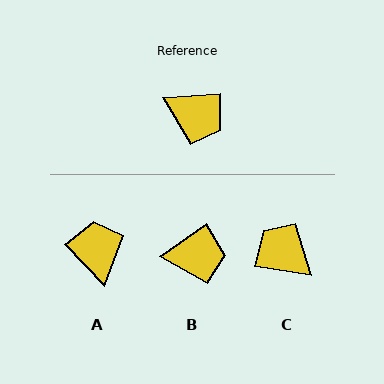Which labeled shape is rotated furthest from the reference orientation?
C, about 167 degrees away.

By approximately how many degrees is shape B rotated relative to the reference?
Approximately 31 degrees counter-clockwise.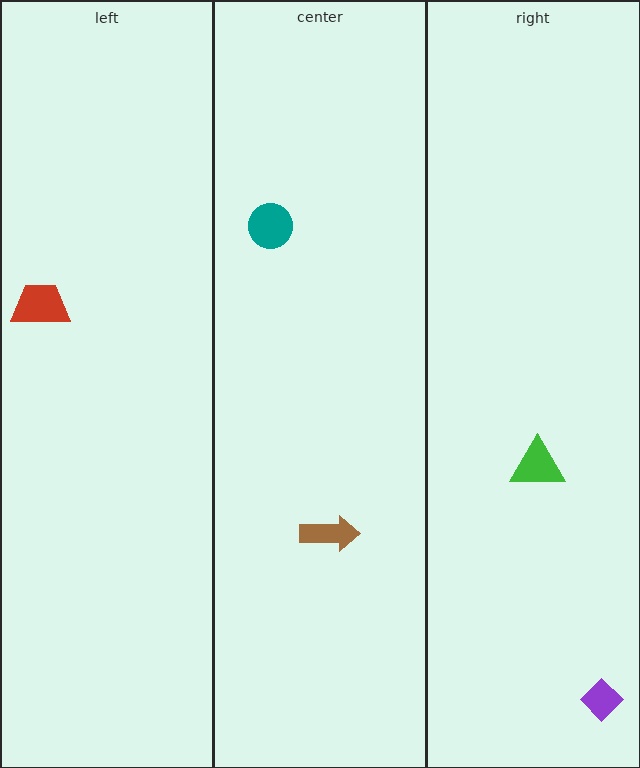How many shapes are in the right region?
2.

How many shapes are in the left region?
1.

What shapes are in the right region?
The purple diamond, the green triangle.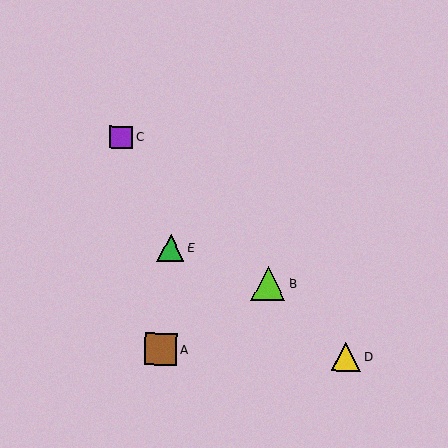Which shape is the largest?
The lime triangle (labeled B) is the largest.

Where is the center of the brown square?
The center of the brown square is at (161, 349).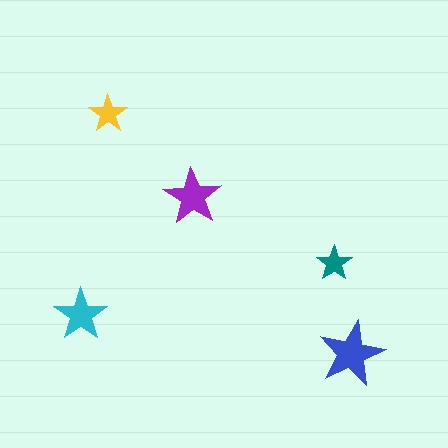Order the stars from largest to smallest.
the blue one, the purple one, the cyan one, the yellow one, the teal one.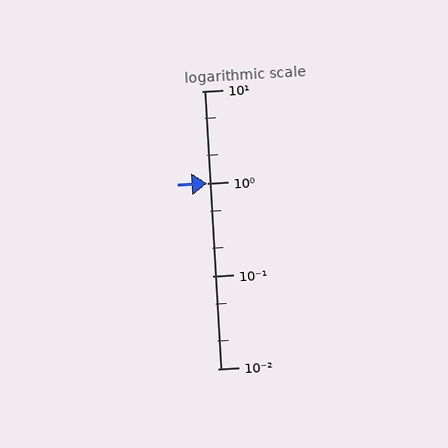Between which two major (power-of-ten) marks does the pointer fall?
The pointer is between 1 and 10.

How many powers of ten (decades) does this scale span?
The scale spans 3 decades, from 0.01 to 10.